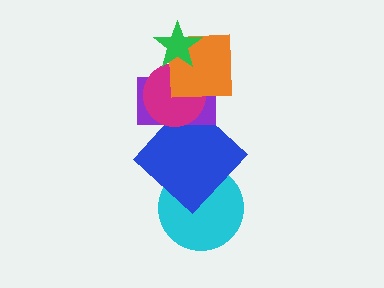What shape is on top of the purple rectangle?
The magenta circle is on top of the purple rectangle.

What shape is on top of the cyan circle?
The blue diamond is on top of the cyan circle.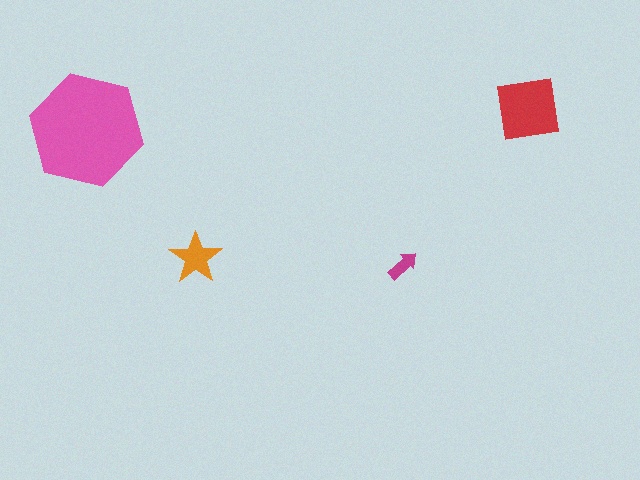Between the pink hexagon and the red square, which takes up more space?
The pink hexagon.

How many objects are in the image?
There are 4 objects in the image.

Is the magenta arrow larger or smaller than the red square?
Smaller.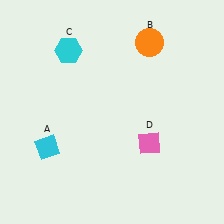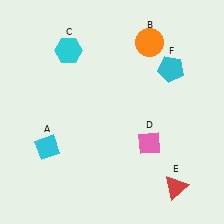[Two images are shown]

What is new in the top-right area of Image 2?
A cyan pentagon (F) was added in the top-right area of Image 2.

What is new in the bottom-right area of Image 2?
A red triangle (E) was added in the bottom-right area of Image 2.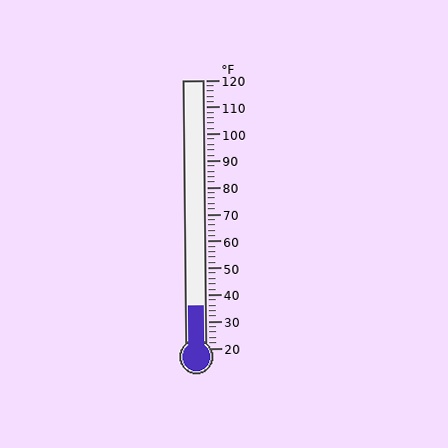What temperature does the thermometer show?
The thermometer shows approximately 36°F.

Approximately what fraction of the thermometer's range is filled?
The thermometer is filled to approximately 15% of its range.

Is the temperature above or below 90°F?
The temperature is below 90°F.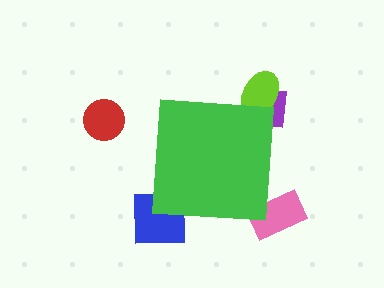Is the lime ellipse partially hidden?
Yes, the lime ellipse is partially hidden behind the green square.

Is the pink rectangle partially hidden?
Yes, the pink rectangle is partially hidden behind the green square.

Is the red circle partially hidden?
No, the red circle is fully visible.